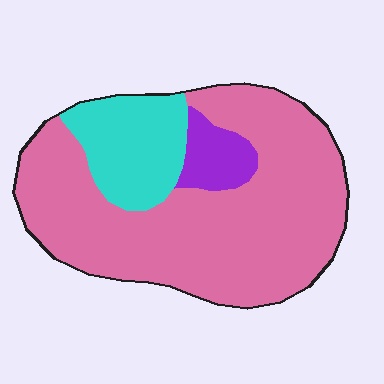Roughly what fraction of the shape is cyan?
Cyan takes up less than a quarter of the shape.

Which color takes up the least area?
Purple, at roughly 10%.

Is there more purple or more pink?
Pink.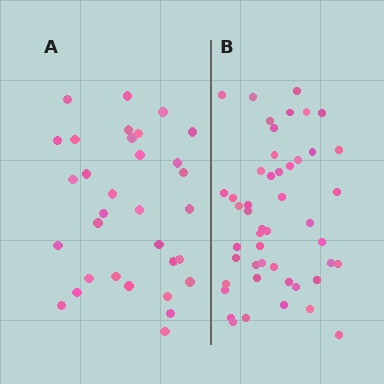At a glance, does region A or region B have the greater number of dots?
Region B (the right region) has more dots.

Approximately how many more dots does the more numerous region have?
Region B has approximately 15 more dots than region A.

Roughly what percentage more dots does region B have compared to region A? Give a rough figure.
About 50% more.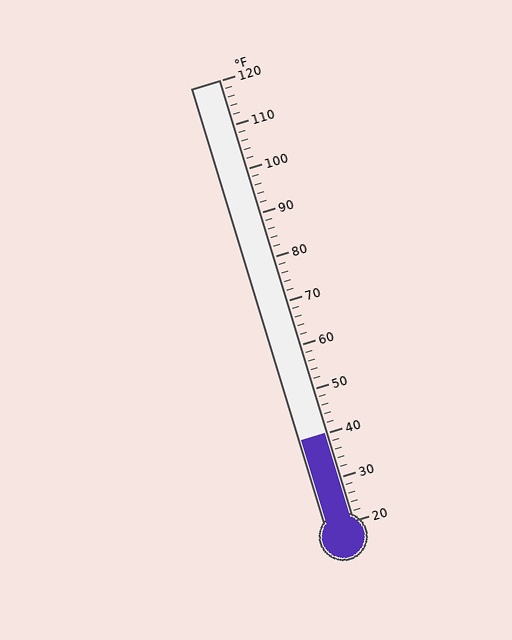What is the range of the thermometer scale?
The thermometer scale ranges from 20°F to 120°F.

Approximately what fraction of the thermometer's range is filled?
The thermometer is filled to approximately 20% of its range.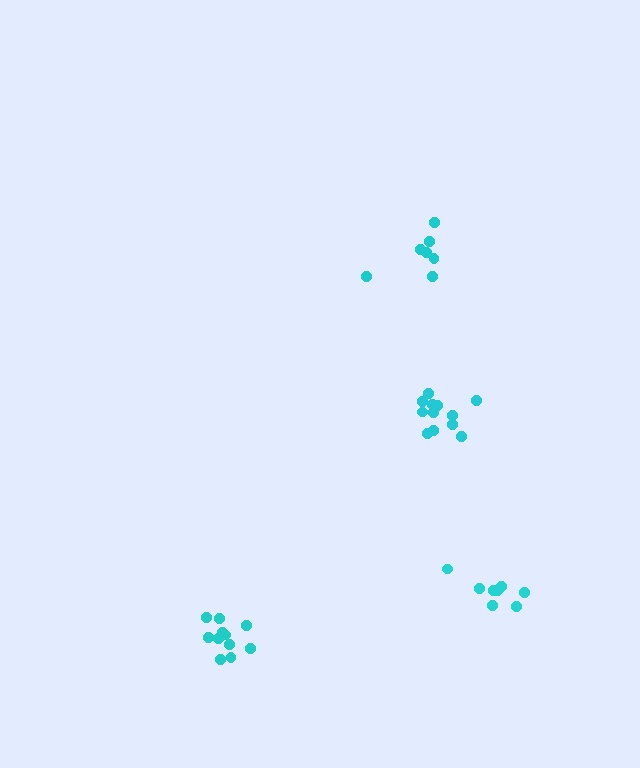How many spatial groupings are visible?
There are 4 spatial groupings.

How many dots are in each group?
Group 1: 11 dots, Group 2: 7 dots, Group 3: 12 dots, Group 4: 8 dots (38 total).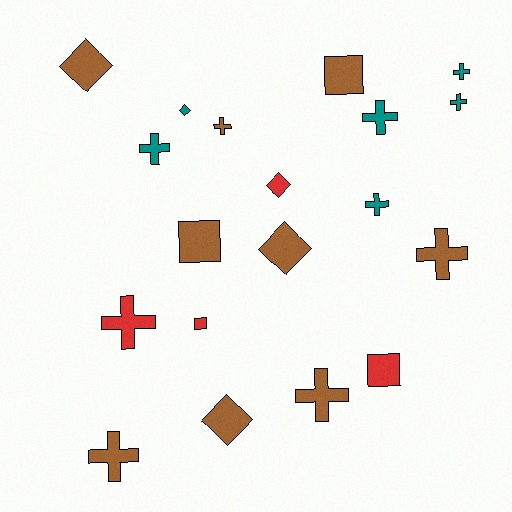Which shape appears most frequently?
Cross, with 10 objects.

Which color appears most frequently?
Brown, with 9 objects.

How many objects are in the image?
There are 19 objects.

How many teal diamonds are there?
There is 1 teal diamond.